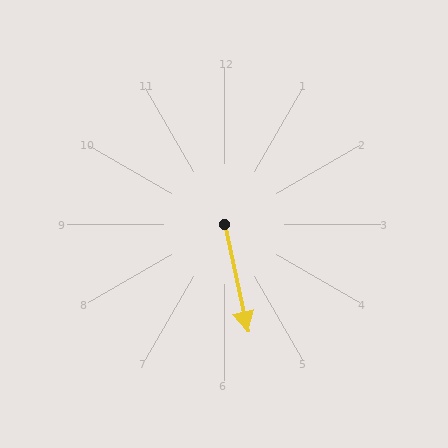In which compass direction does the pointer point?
South.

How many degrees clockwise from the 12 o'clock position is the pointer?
Approximately 168 degrees.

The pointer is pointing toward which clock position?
Roughly 6 o'clock.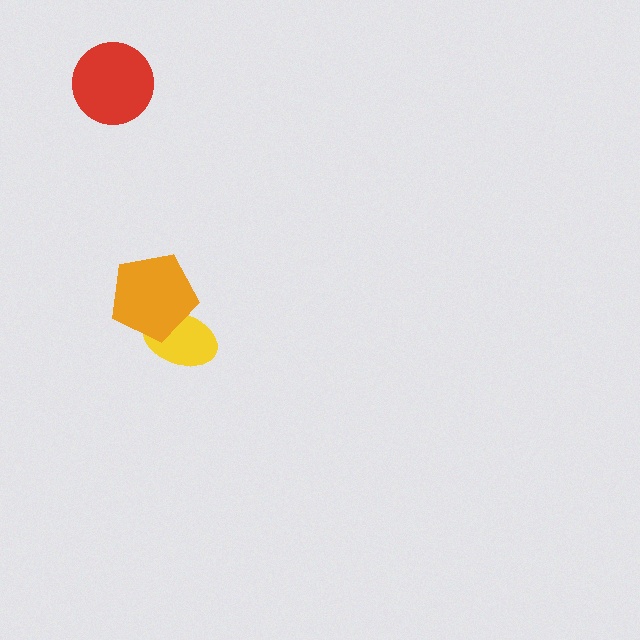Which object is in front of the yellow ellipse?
The orange pentagon is in front of the yellow ellipse.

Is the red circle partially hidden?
No, no other shape covers it.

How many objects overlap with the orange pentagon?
1 object overlaps with the orange pentagon.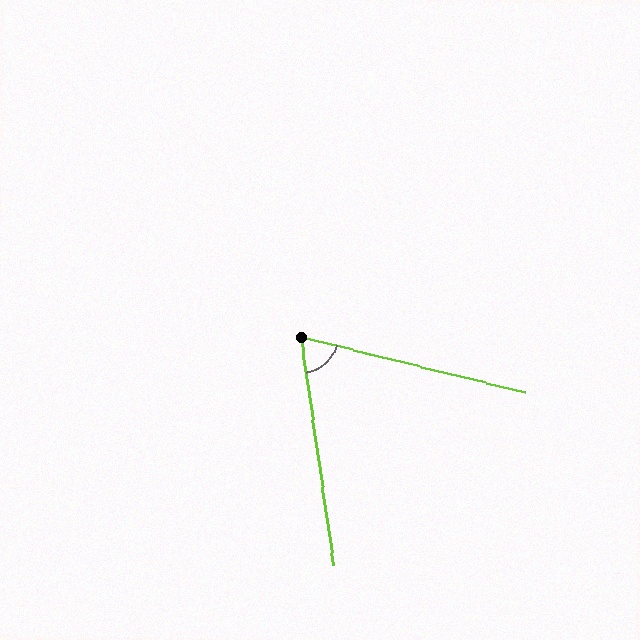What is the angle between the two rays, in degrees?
Approximately 68 degrees.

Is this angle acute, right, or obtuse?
It is acute.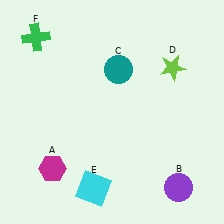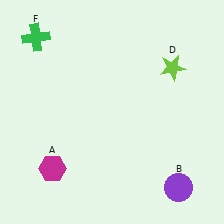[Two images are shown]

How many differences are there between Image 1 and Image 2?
There are 2 differences between the two images.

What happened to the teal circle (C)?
The teal circle (C) was removed in Image 2. It was in the top-right area of Image 1.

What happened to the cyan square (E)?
The cyan square (E) was removed in Image 2. It was in the bottom-left area of Image 1.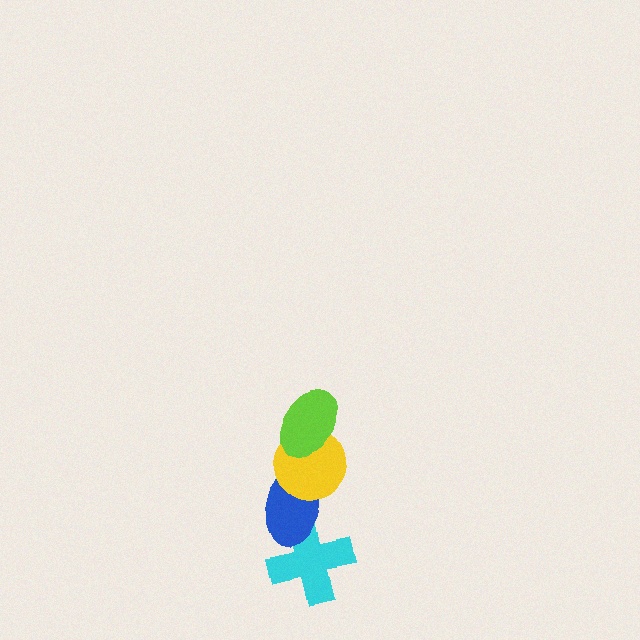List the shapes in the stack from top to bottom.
From top to bottom: the lime ellipse, the yellow circle, the blue ellipse, the cyan cross.